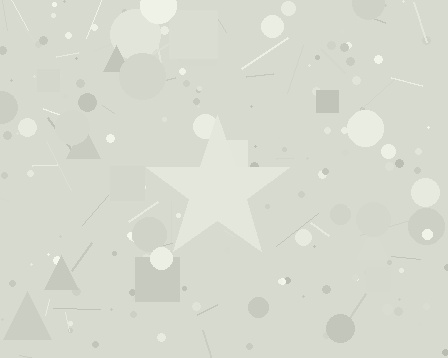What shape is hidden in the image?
A star is hidden in the image.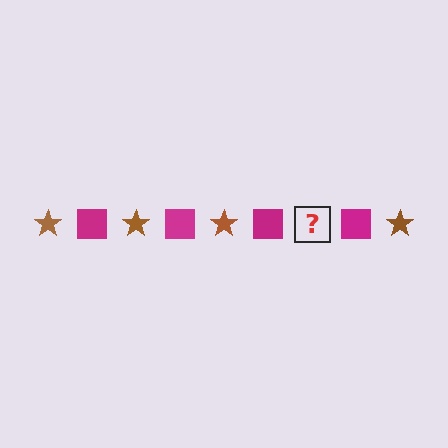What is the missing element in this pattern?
The missing element is a brown star.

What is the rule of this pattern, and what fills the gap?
The rule is that the pattern alternates between brown star and magenta square. The gap should be filled with a brown star.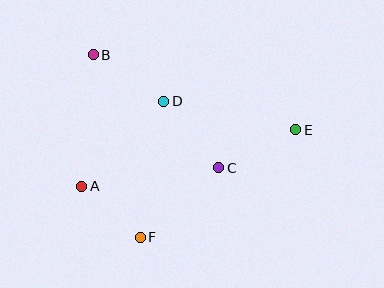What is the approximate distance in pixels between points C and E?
The distance between C and E is approximately 86 pixels.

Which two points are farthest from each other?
Points A and E are farthest from each other.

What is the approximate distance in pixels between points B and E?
The distance between B and E is approximately 216 pixels.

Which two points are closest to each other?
Points A and F are closest to each other.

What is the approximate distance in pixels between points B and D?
The distance between B and D is approximately 84 pixels.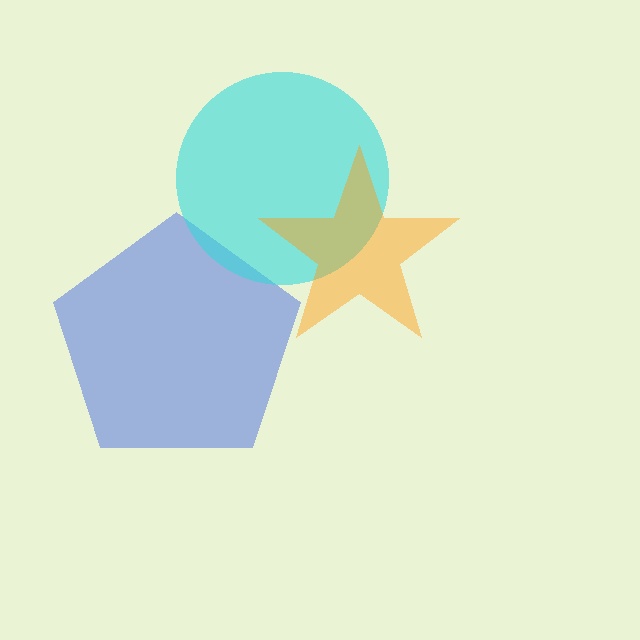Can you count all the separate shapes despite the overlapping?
Yes, there are 3 separate shapes.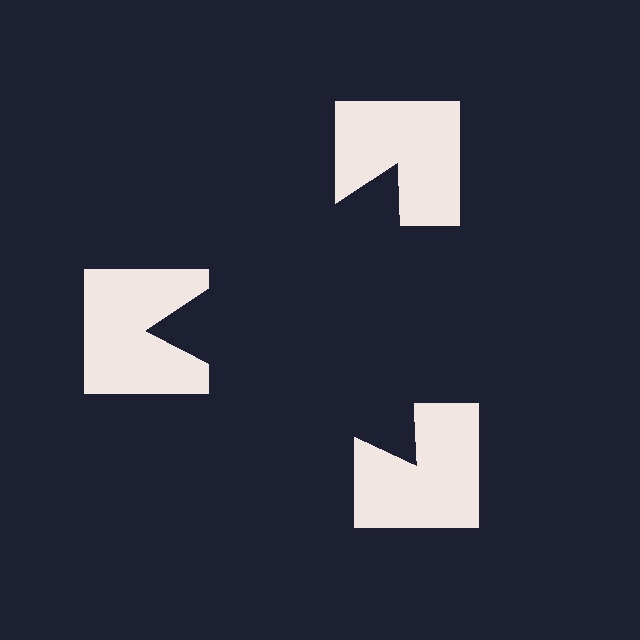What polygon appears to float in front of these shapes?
An illusory triangle — its edges are inferred from the aligned wedge cuts in the notched squares, not physically drawn.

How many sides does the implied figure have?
3 sides.